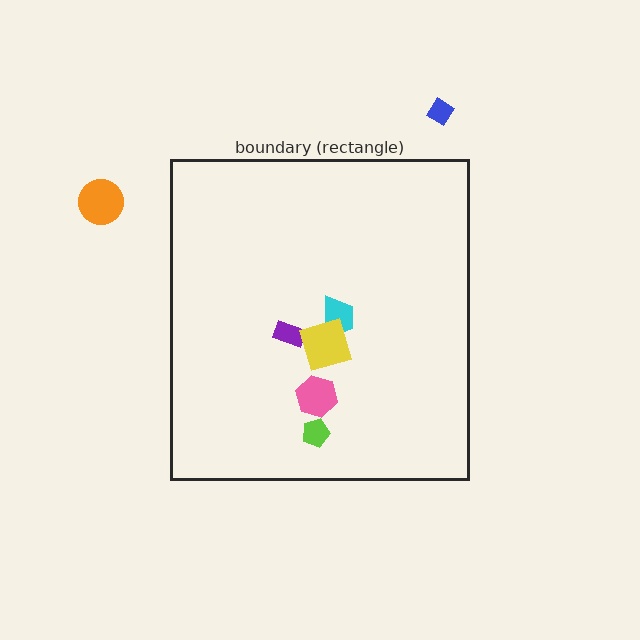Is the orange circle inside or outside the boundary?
Outside.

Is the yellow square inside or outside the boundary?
Inside.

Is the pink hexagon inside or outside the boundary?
Inside.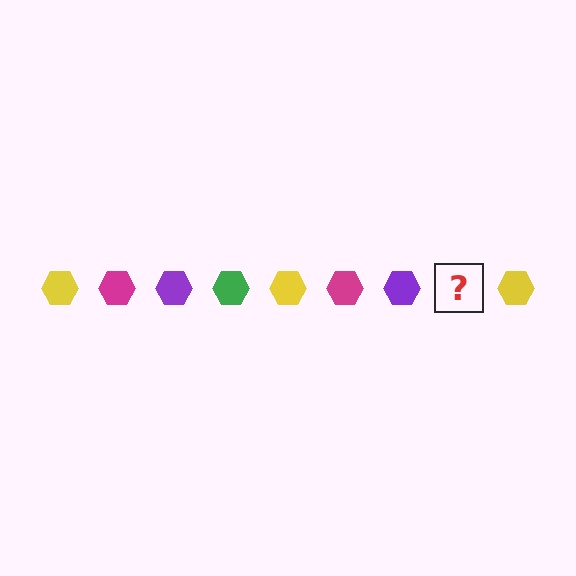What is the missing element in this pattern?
The missing element is a green hexagon.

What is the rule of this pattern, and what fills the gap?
The rule is that the pattern cycles through yellow, magenta, purple, green hexagons. The gap should be filled with a green hexagon.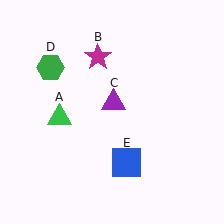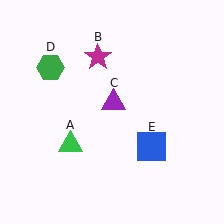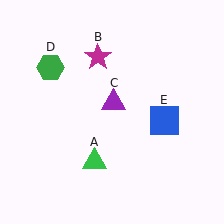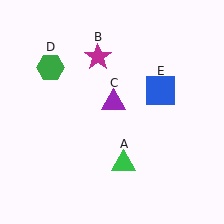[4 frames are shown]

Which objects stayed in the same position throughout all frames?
Magenta star (object B) and purple triangle (object C) and green hexagon (object D) remained stationary.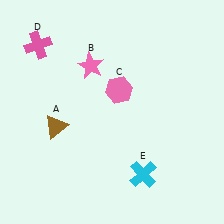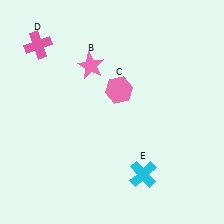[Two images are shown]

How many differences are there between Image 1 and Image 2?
There is 1 difference between the two images.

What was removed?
The brown triangle (A) was removed in Image 2.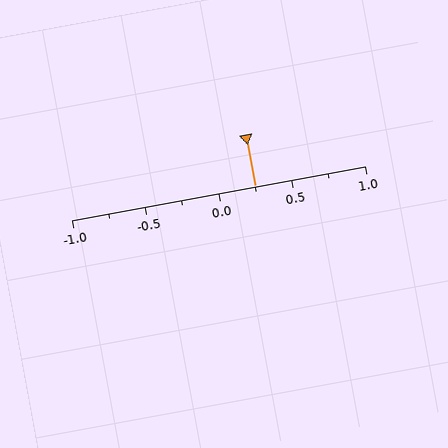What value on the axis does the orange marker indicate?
The marker indicates approximately 0.25.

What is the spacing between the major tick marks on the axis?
The major ticks are spaced 0.5 apart.